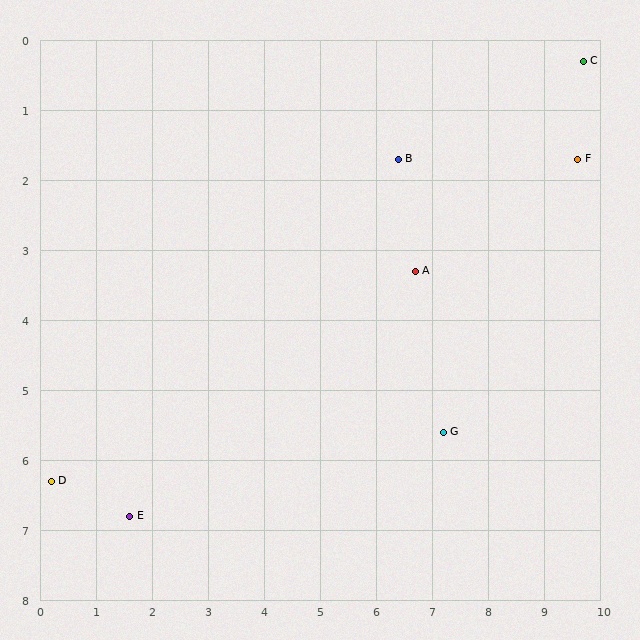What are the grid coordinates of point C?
Point C is at approximately (9.7, 0.3).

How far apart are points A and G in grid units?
Points A and G are about 2.4 grid units apart.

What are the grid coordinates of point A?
Point A is at approximately (6.7, 3.3).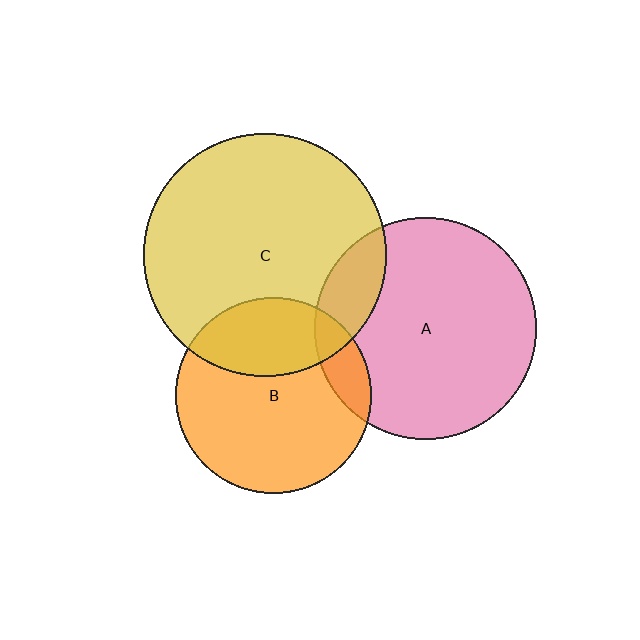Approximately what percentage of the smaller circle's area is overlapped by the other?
Approximately 15%.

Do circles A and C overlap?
Yes.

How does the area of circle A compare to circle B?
Approximately 1.3 times.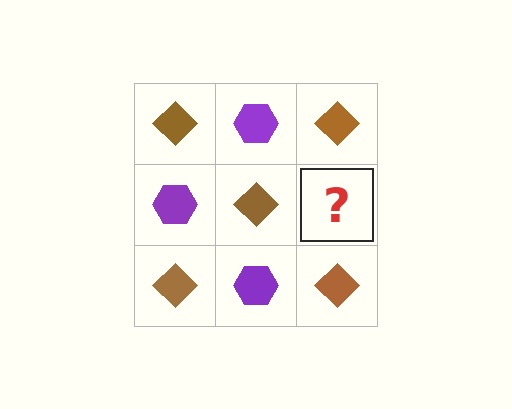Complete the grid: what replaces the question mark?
The question mark should be replaced with a purple hexagon.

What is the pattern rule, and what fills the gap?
The rule is that it alternates brown diamond and purple hexagon in a checkerboard pattern. The gap should be filled with a purple hexagon.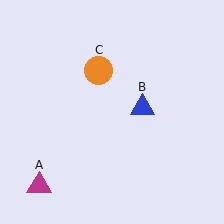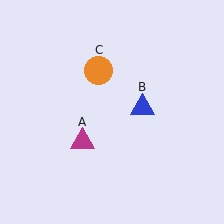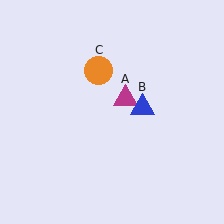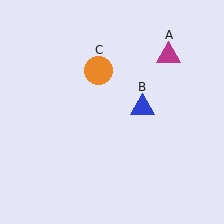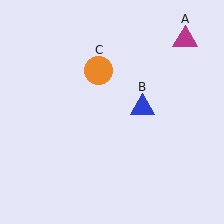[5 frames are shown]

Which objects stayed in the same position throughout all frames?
Blue triangle (object B) and orange circle (object C) remained stationary.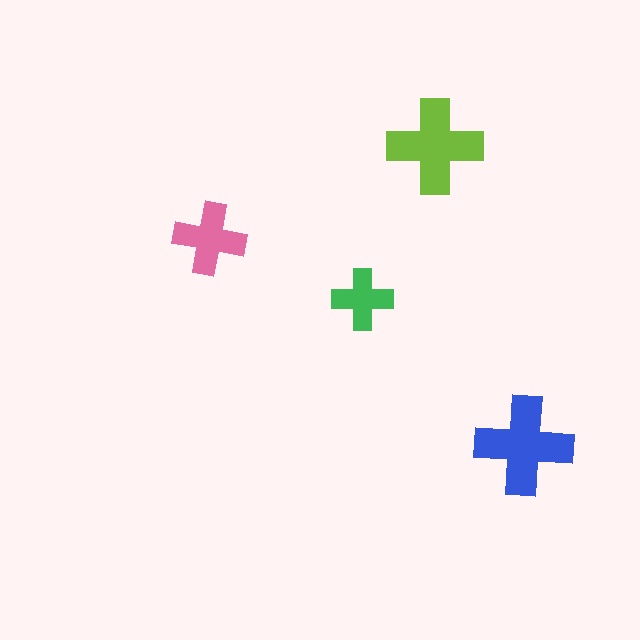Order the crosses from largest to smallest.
the blue one, the lime one, the pink one, the green one.